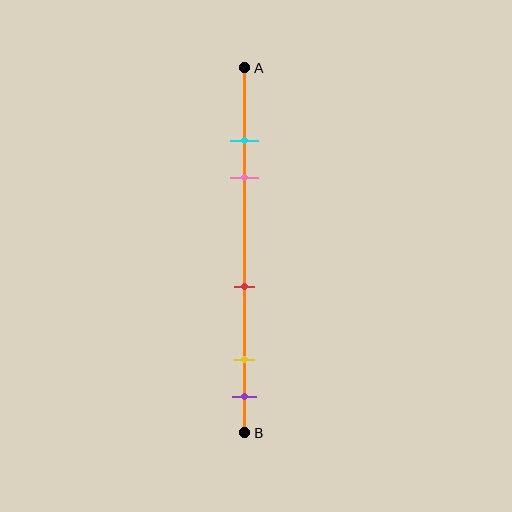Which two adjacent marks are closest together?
The cyan and pink marks are the closest adjacent pair.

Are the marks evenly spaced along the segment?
No, the marks are not evenly spaced.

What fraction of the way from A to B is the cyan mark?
The cyan mark is approximately 20% (0.2) of the way from A to B.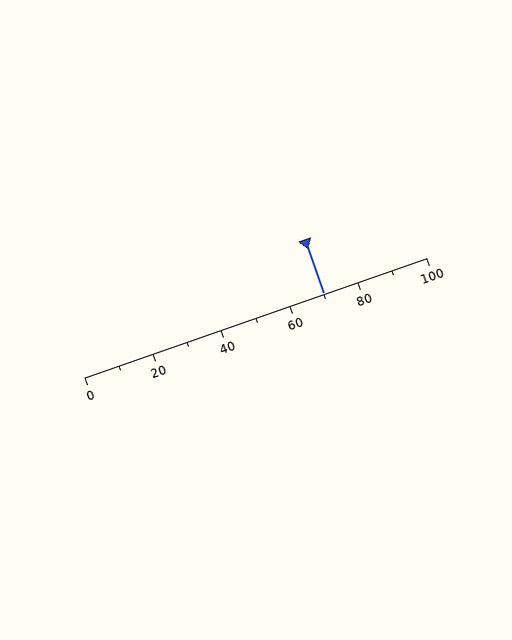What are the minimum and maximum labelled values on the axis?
The axis runs from 0 to 100.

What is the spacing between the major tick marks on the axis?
The major ticks are spaced 20 apart.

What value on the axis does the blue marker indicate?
The marker indicates approximately 70.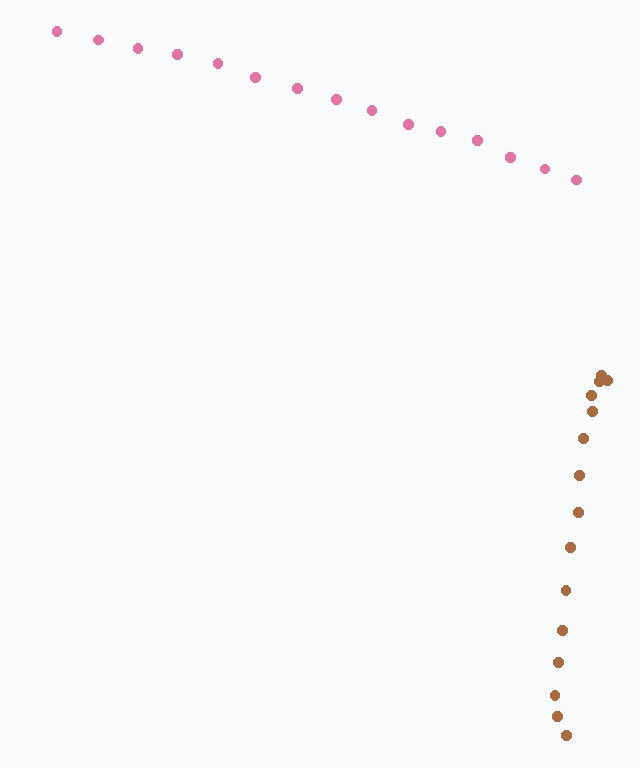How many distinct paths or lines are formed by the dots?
There are 2 distinct paths.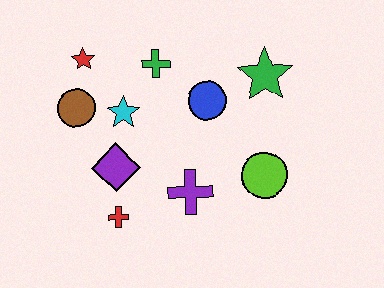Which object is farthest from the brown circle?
The lime circle is farthest from the brown circle.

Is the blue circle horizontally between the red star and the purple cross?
No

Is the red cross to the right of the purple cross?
No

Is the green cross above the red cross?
Yes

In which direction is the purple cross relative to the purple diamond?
The purple cross is to the right of the purple diamond.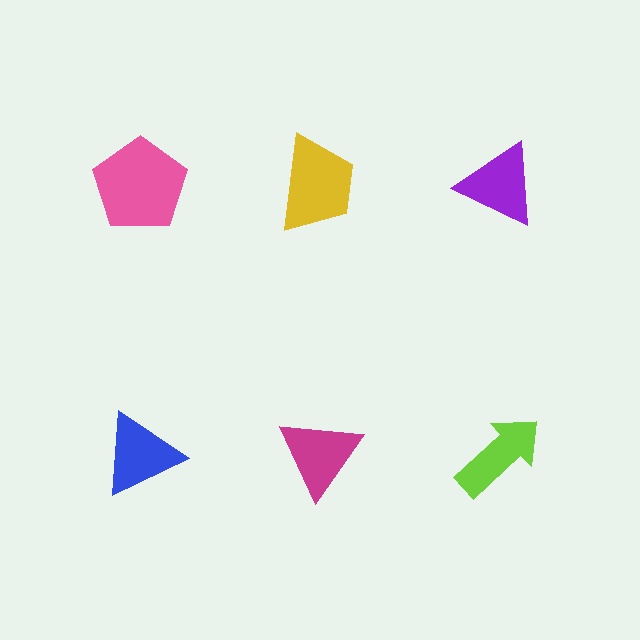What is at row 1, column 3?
A purple triangle.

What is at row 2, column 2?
A magenta triangle.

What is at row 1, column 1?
A pink pentagon.